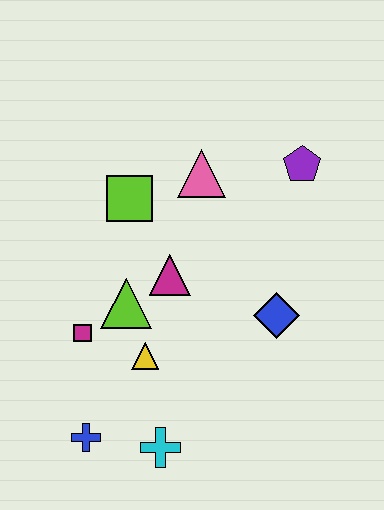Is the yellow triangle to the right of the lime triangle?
Yes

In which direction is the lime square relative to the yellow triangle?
The lime square is above the yellow triangle.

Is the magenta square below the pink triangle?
Yes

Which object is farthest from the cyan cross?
The purple pentagon is farthest from the cyan cross.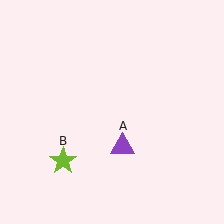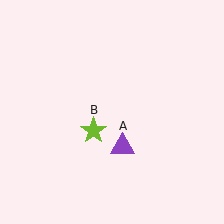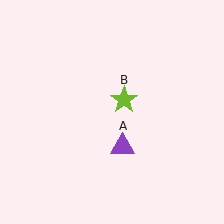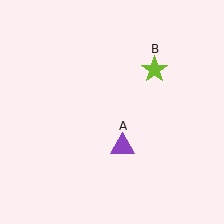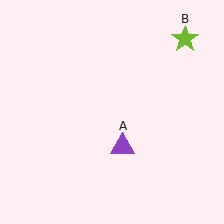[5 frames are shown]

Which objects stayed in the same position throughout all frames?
Purple triangle (object A) remained stationary.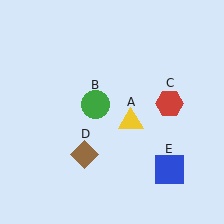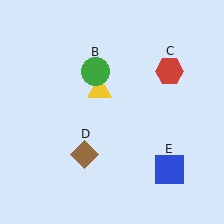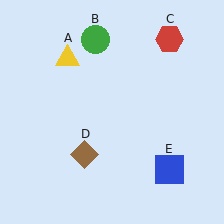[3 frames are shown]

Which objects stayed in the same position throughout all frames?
Brown diamond (object D) and blue square (object E) remained stationary.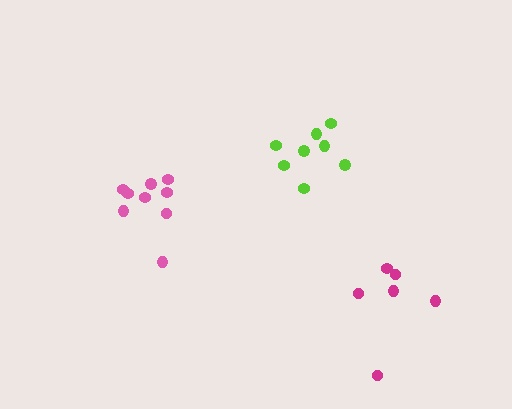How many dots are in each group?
Group 1: 8 dots, Group 2: 9 dots, Group 3: 6 dots (23 total).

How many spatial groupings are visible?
There are 3 spatial groupings.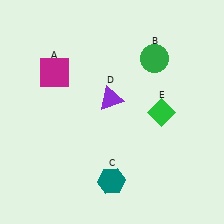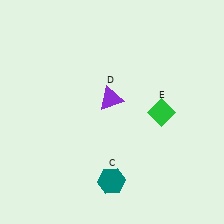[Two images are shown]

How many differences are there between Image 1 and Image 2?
There are 2 differences between the two images.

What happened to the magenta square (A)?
The magenta square (A) was removed in Image 2. It was in the top-left area of Image 1.